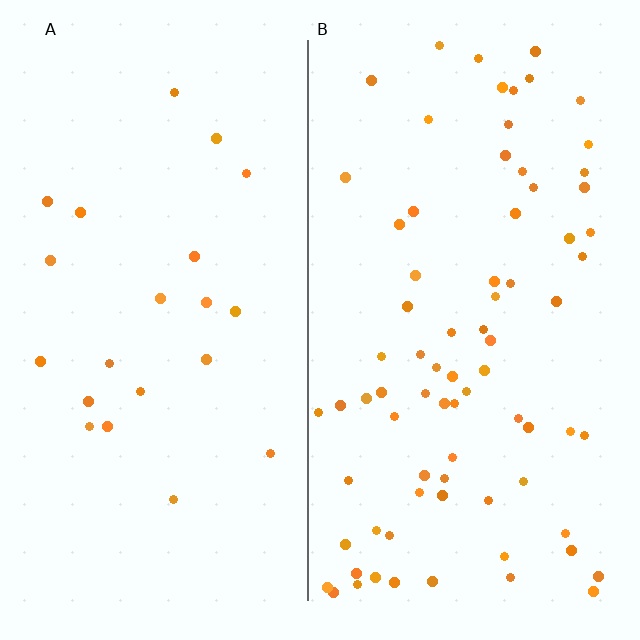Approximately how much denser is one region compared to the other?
Approximately 3.6× — region B over region A.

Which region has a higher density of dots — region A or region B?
B (the right).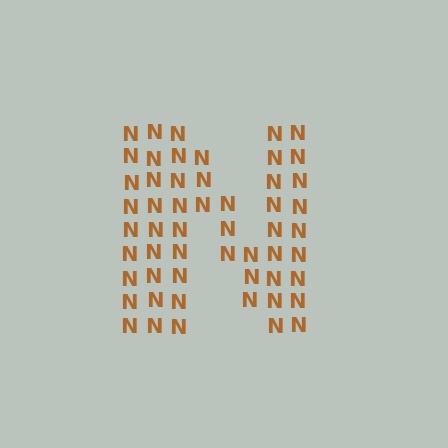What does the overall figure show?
The overall figure shows the letter N.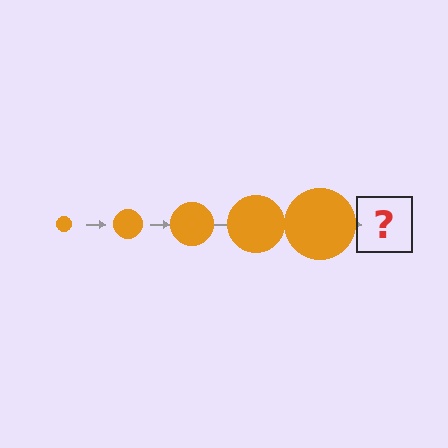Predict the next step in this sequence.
The next step is an orange circle, larger than the previous one.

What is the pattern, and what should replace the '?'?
The pattern is that the circle gets progressively larger each step. The '?' should be an orange circle, larger than the previous one.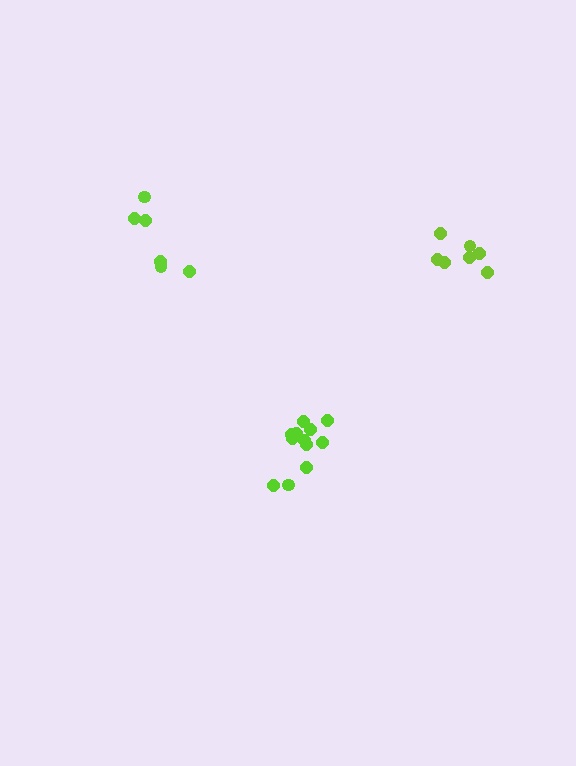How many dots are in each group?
Group 1: 12 dots, Group 2: 7 dots, Group 3: 6 dots (25 total).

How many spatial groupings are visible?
There are 3 spatial groupings.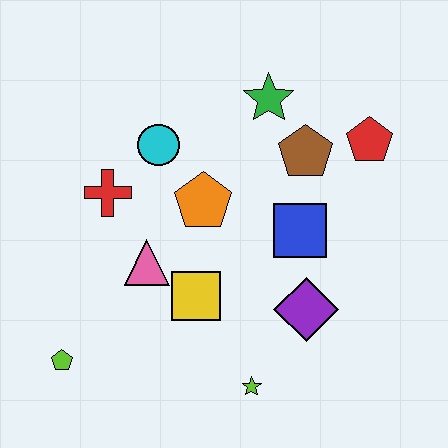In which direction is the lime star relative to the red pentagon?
The lime star is below the red pentagon.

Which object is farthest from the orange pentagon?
The lime pentagon is farthest from the orange pentagon.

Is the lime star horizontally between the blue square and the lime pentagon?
Yes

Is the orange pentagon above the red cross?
No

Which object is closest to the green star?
The brown pentagon is closest to the green star.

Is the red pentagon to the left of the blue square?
No